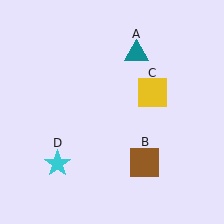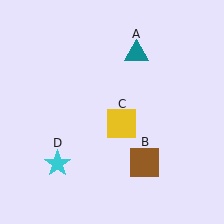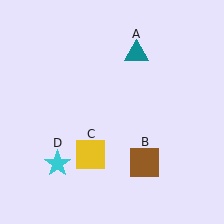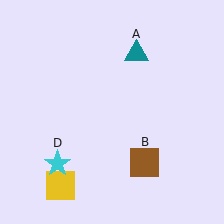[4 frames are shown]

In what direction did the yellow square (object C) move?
The yellow square (object C) moved down and to the left.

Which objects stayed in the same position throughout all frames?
Teal triangle (object A) and brown square (object B) and cyan star (object D) remained stationary.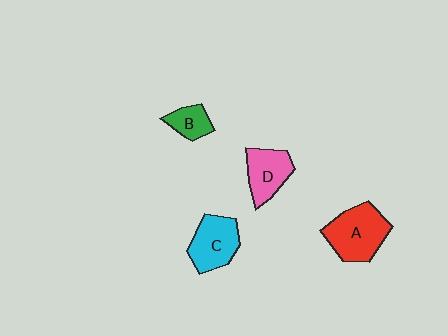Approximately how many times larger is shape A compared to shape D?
Approximately 1.4 times.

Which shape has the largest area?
Shape A (red).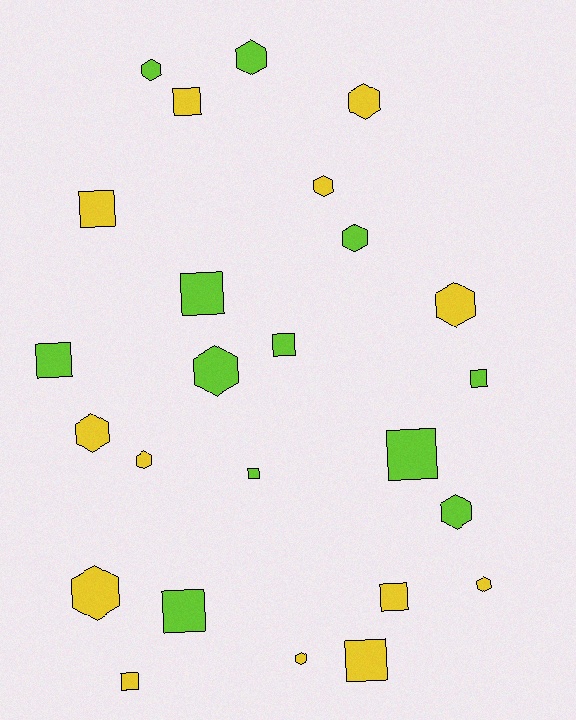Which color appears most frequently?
Yellow, with 13 objects.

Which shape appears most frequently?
Hexagon, with 13 objects.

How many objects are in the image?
There are 25 objects.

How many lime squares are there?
There are 7 lime squares.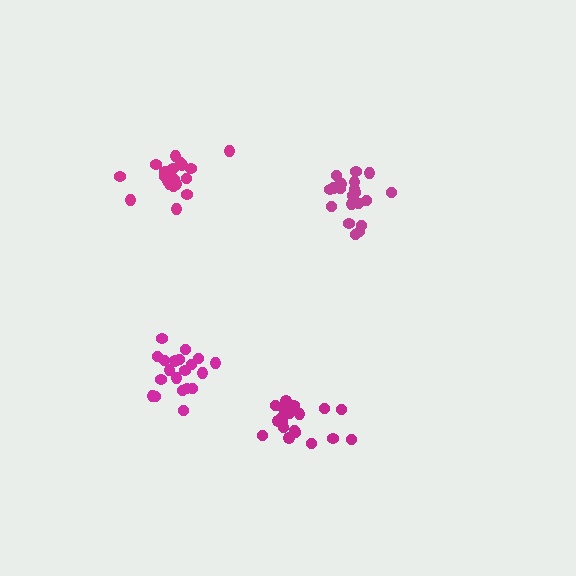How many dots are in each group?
Group 1: 21 dots, Group 2: 20 dots, Group 3: 20 dots, Group 4: 19 dots (80 total).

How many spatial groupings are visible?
There are 4 spatial groupings.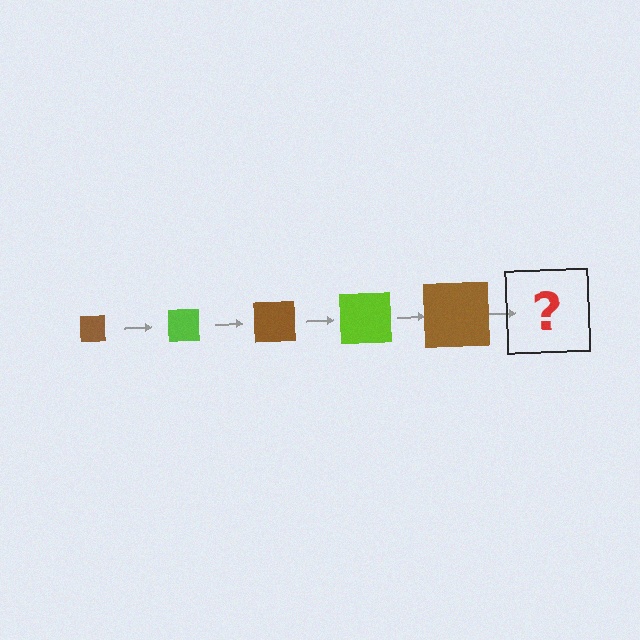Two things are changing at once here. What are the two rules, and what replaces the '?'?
The two rules are that the square grows larger each step and the color cycles through brown and lime. The '?' should be a lime square, larger than the previous one.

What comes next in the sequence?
The next element should be a lime square, larger than the previous one.